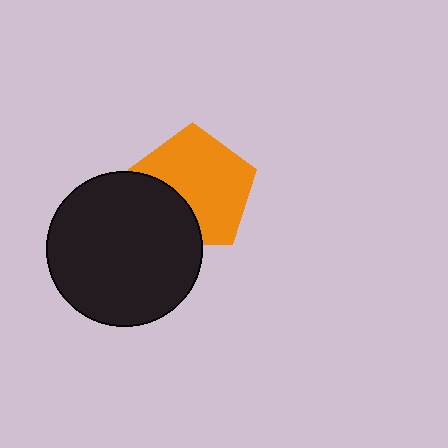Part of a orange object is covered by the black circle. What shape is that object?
It is a pentagon.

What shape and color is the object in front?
The object in front is a black circle.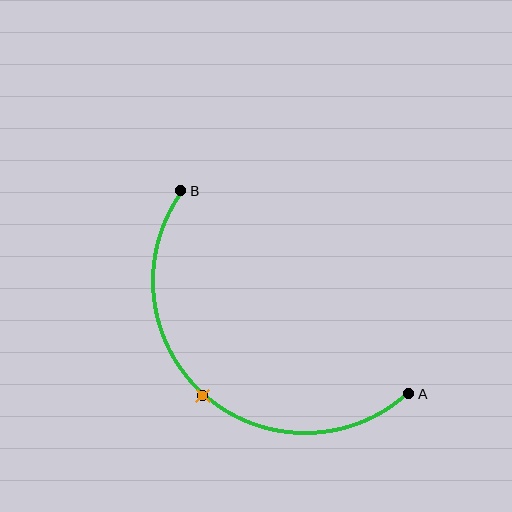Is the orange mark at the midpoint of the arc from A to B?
Yes. The orange mark lies on the arc at equal arc-length from both A and B — it is the arc midpoint.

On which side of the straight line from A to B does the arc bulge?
The arc bulges below and to the left of the straight line connecting A and B.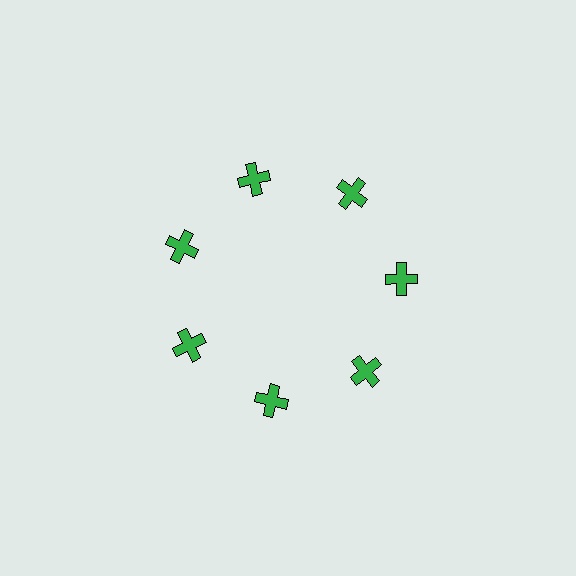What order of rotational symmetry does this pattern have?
This pattern has 7-fold rotational symmetry.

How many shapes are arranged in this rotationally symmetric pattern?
There are 7 shapes, arranged in 7 groups of 1.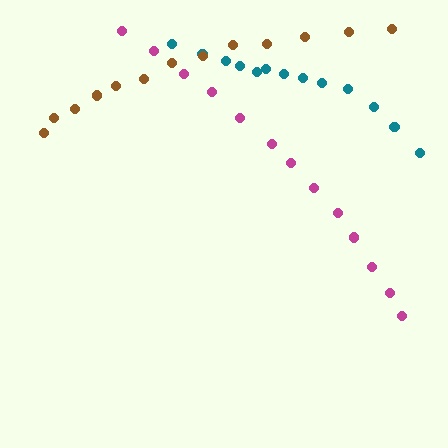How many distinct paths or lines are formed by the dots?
There are 3 distinct paths.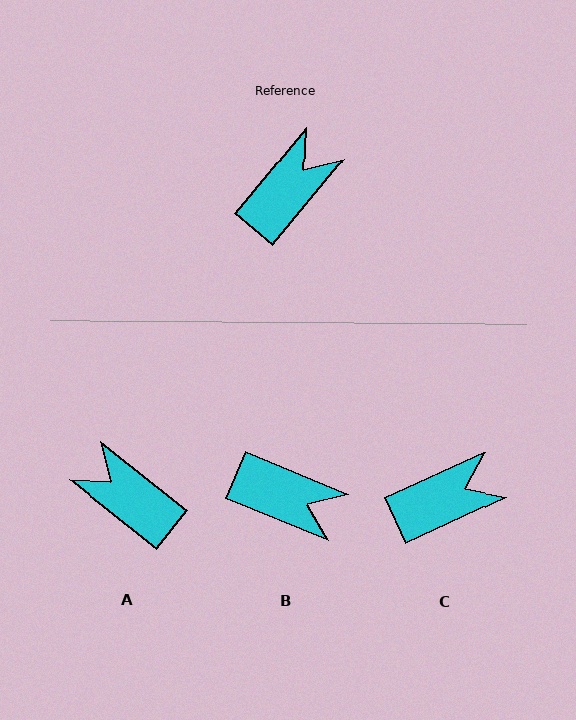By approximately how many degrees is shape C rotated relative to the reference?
Approximately 26 degrees clockwise.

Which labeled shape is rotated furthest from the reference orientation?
A, about 91 degrees away.